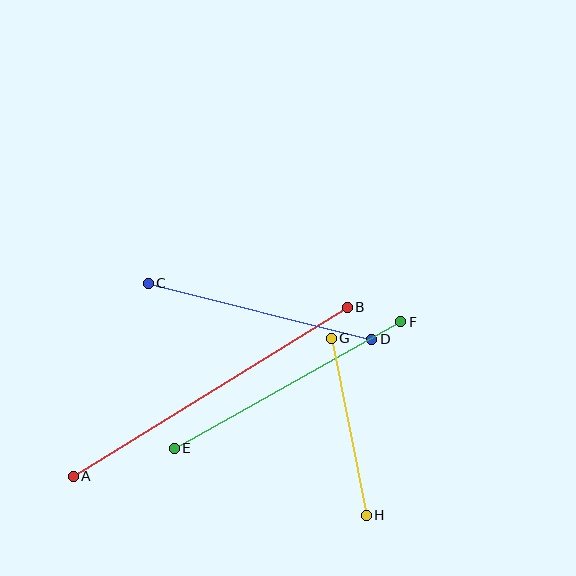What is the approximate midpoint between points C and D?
The midpoint is at approximately (260, 311) pixels.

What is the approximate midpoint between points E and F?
The midpoint is at approximately (288, 385) pixels.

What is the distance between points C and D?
The distance is approximately 230 pixels.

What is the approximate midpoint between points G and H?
The midpoint is at approximately (349, 427) pixels.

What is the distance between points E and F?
The distance is approximately 259 pixels.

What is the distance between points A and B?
The distance is approximately 322 pixels.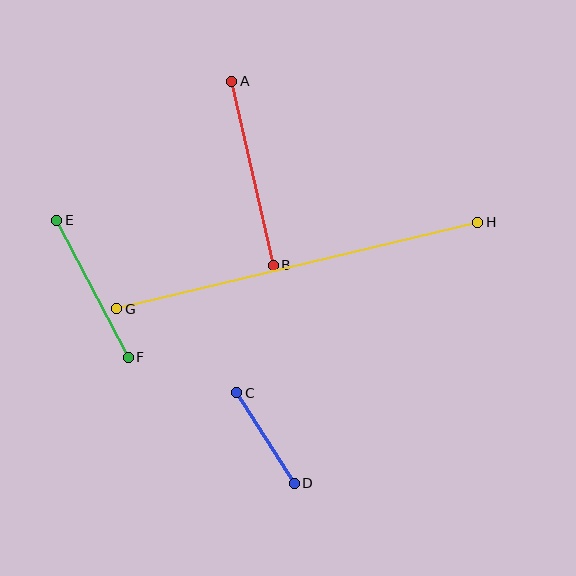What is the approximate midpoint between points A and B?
The midpoint is at approximately (252, 173) pixels.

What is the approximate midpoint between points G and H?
The midpoint is at approximately (297, 265) pixels.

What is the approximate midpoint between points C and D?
The midpoint is at approximately (266, 438) pixels.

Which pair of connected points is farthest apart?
Points G and H are farthest apart.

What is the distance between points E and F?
The distance is approximately 155 pixels.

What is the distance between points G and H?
The distance is approximately 372 pixels.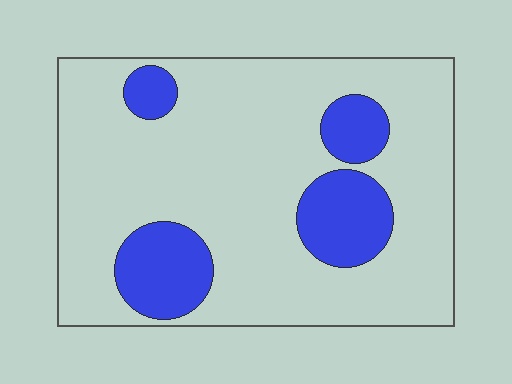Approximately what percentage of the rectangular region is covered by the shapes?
Approximately 20%.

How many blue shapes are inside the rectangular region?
4.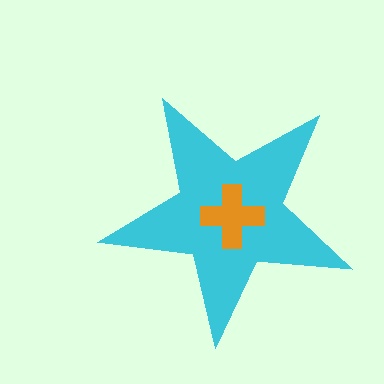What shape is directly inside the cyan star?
The orange cross.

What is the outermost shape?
The cyan star.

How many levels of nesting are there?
2.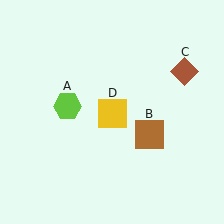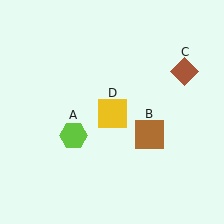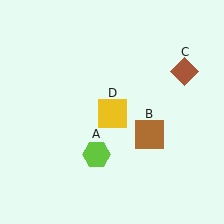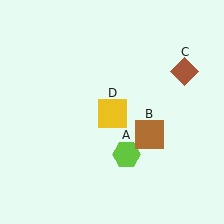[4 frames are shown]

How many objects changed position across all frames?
1 object changed position: lime hexagon (object A).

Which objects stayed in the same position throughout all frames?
Brown square (object B) and brown diamond (object C) and yellow square (object D) remained stationary.